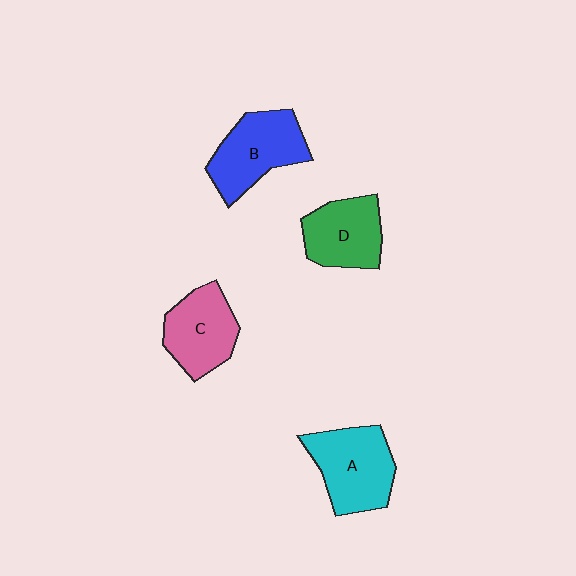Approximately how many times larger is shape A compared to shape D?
Approximately 1.2 times.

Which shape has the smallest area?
Shape D (green).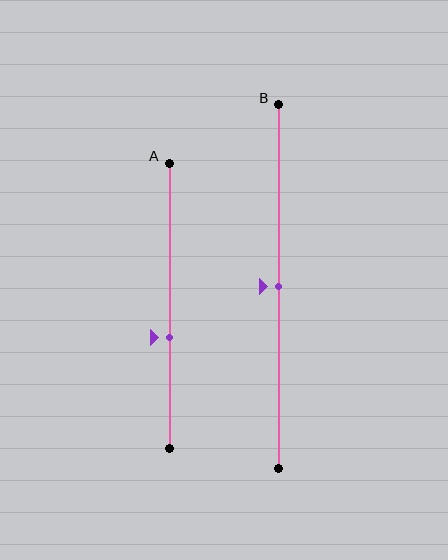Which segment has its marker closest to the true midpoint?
Segment B has its marker closest to the true midpoint.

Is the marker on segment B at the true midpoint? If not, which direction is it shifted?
Yes, the marker on segment B is at the true midpoint.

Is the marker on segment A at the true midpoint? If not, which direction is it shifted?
No, the marker on segment A is shifted downward by about 11% of the segment length.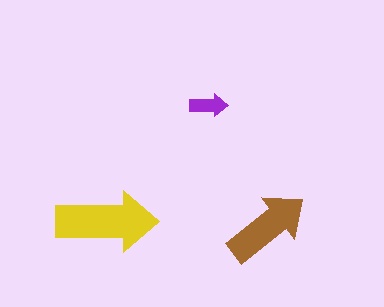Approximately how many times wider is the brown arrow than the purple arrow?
About 2.5 times wider.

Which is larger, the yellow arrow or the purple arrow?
The yellow one.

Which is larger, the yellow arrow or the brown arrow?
The yellow one.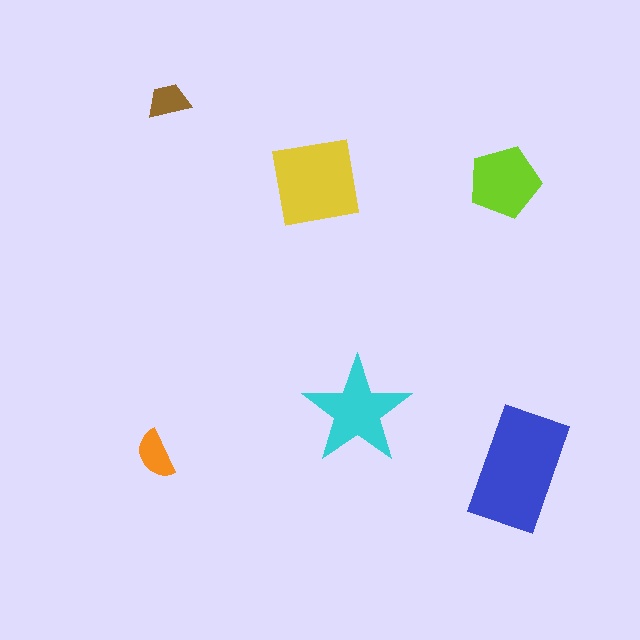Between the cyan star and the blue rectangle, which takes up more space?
The blue rectangle.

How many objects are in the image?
There are 6 objects in the image.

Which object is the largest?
The blue rectangle.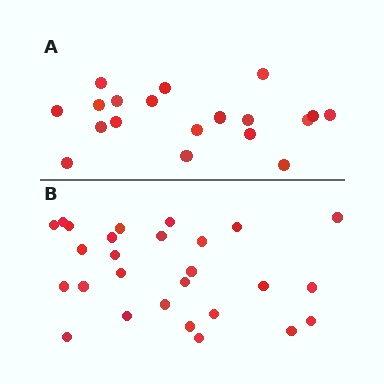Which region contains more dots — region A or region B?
Region B (the bottom region) has more dots.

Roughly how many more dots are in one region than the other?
Region B has roughly 8 or so more dots than region A.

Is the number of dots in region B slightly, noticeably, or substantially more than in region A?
Region B has noticeably more, but not dramatically so. The ratio is roughly 1.4 to 1.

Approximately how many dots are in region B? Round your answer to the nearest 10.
About 30 dots. (The exact count is 27, which rounds to 30.)